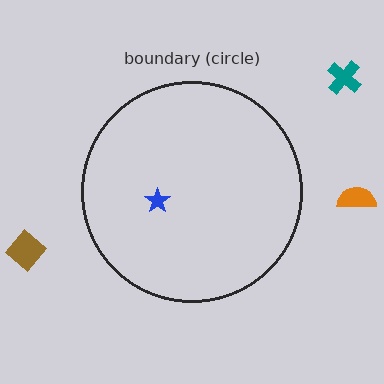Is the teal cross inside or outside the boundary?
Outside.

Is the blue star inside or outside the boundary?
Inside.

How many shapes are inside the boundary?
1 inside, 3 outside.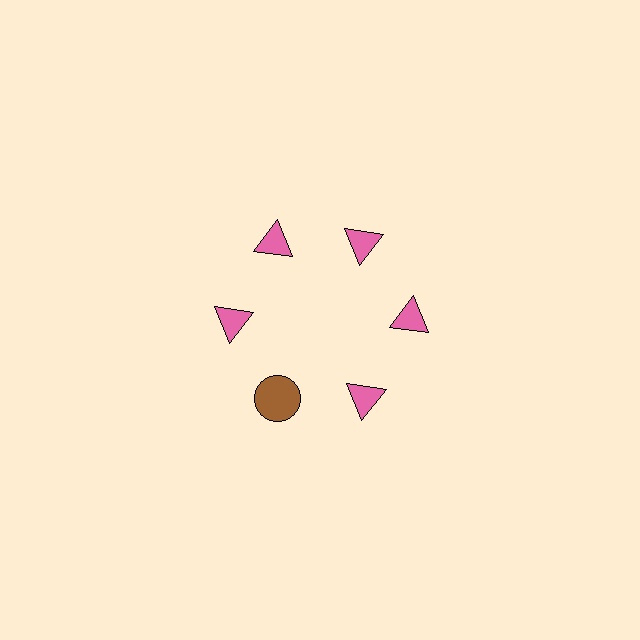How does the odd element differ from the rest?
It differs in both color (brown instead of pink) and shape (circle instead of triangle).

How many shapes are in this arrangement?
There are 6 shapes arranged in a ring pattern.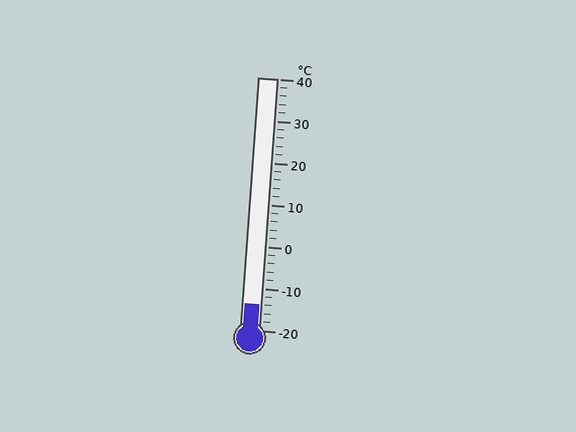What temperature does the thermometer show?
The thermometer shows approximately -14°C.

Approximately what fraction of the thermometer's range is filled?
The thermometer is filled to approximately 10% of its range.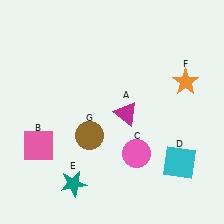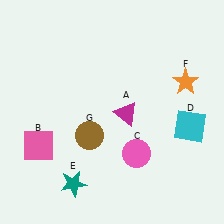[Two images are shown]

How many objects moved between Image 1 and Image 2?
1 object moved between the two images.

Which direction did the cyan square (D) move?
The cyan square (D) moved up.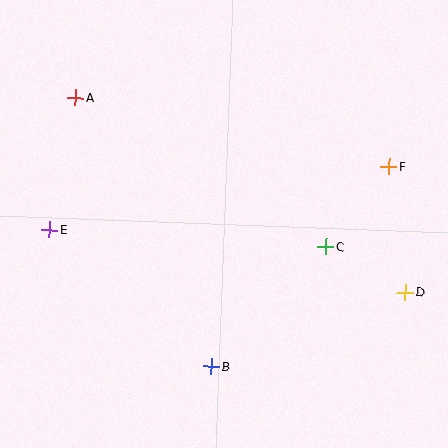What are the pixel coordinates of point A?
Point A is at (75, 98).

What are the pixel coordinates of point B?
Point B is at (211, 366).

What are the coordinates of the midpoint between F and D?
The midpoint between F and D is at (397, 229).